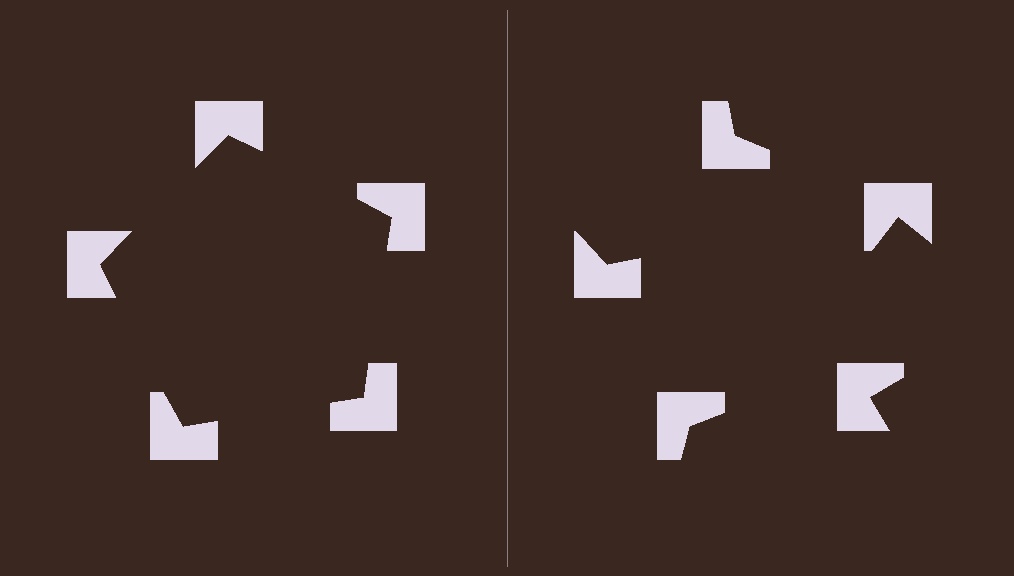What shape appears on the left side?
An illusory pentagon.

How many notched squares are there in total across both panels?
10 — 5 on each side.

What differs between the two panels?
The notched squares are positioned identically on both sides; only the wedge orientations differ. On the left they align to a pentagon; on the right they are misaligned.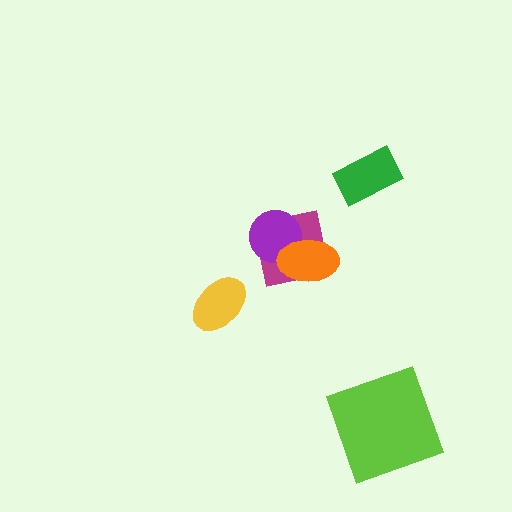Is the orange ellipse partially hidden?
No, no other shape covers it.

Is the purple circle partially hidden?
Yes, it is partially covered by another shape.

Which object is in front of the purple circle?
The orange ellipse is in front of the purple circle.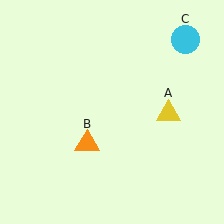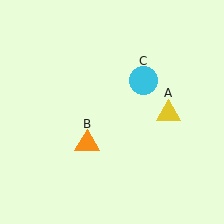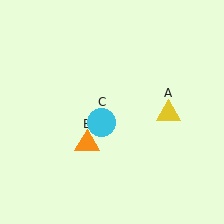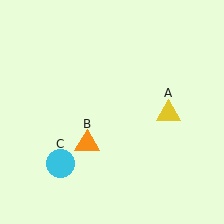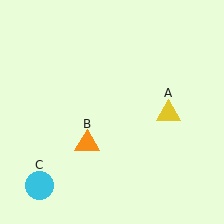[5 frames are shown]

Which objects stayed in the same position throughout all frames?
Yellow triangle (object A) and orange triangle (object B) remained stationary.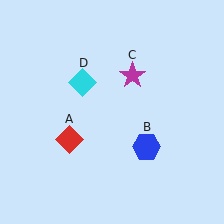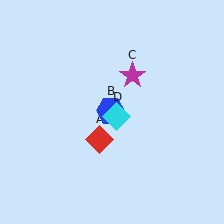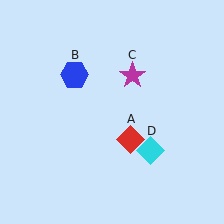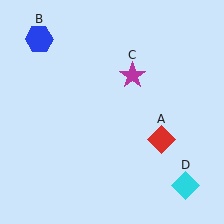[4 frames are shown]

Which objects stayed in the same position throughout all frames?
Magenta star (object C) remained stationary.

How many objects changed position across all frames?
3 objects changed position: red diamond (object A), blue hexagon (object B), cyan diamond (object D).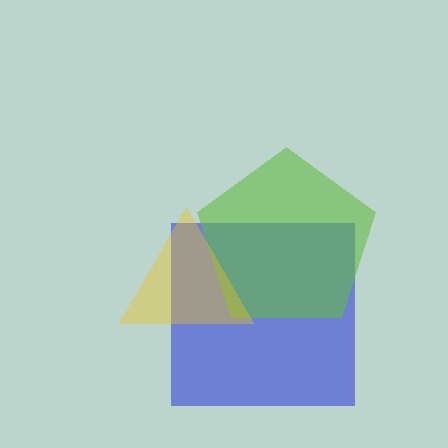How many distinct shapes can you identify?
There are 3 distinct shapes: a blue square, a lime pentagon, a yellow triangle.